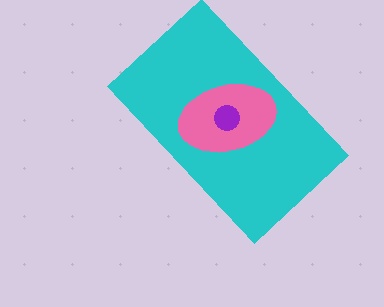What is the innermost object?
The purple circle.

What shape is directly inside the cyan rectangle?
The pink ellipse.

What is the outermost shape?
The cyan rectangle.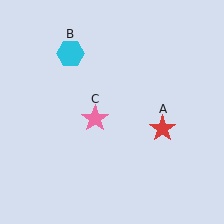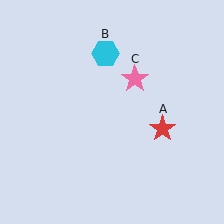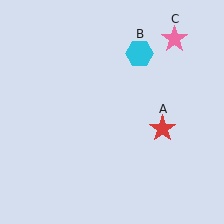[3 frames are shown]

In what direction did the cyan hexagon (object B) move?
The cyan hexagon (object B) moved right.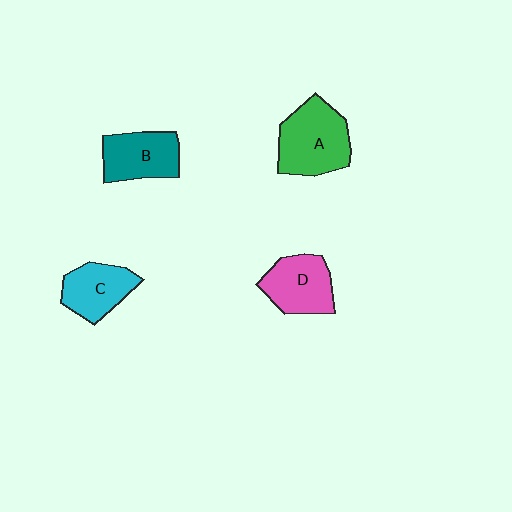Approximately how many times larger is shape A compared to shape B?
Approximately 1.3 times.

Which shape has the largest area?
Shape A (green).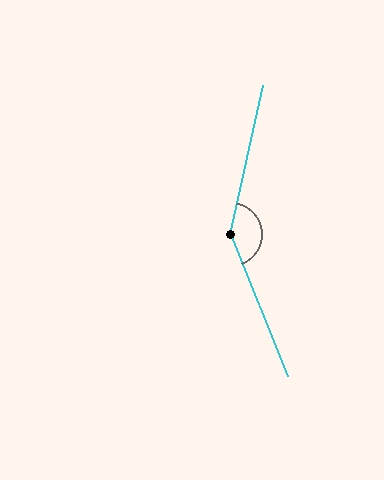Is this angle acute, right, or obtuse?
It is obtuse.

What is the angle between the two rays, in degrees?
Approximately 146 degrees.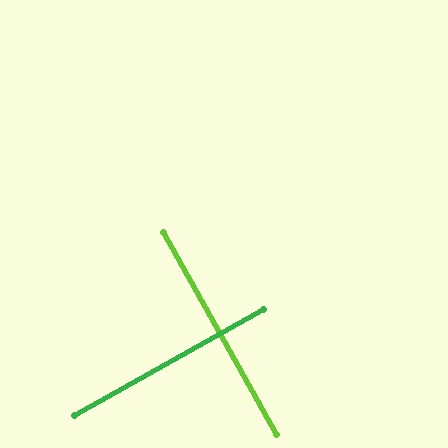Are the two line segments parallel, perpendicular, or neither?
Perpendicular — they meet at approximately 90°.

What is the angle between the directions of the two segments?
Approximately 90 degrees.